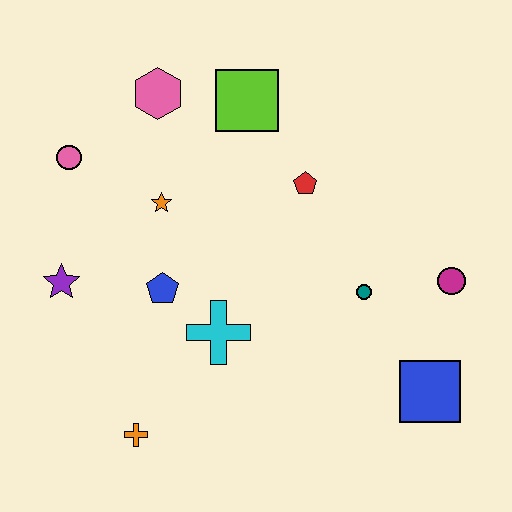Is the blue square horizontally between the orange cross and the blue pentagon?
No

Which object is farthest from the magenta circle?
The pink circle is farthest from the magenta circle.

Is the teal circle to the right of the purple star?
Yes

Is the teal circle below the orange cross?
No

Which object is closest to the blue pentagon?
The cyan cross is closest to the blue pentagon.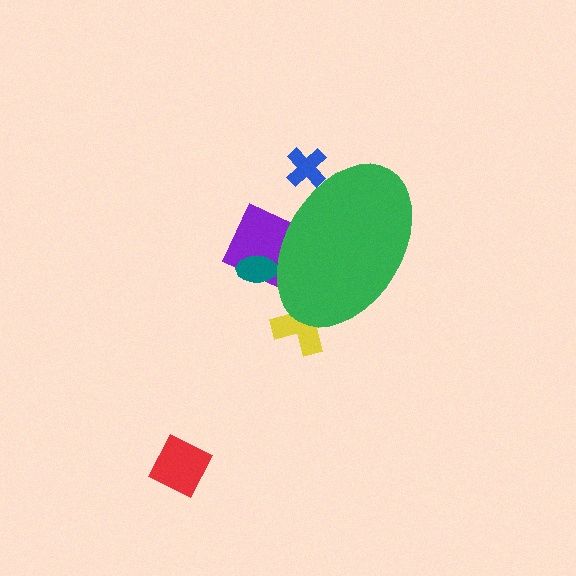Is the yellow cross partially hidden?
Yes, the yellow cross is partially hidden behind the green ellipse.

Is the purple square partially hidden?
Yes, the purple square is partially hidden behind the green ellipse.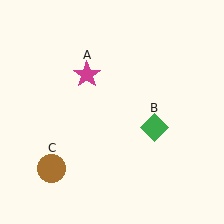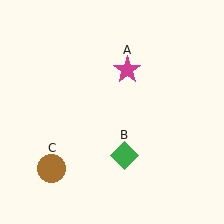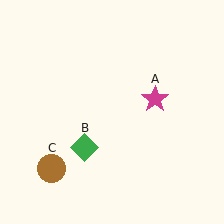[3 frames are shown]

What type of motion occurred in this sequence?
The magenta star (object A), green diamond (object B) rotated clockwise around the center of the scene.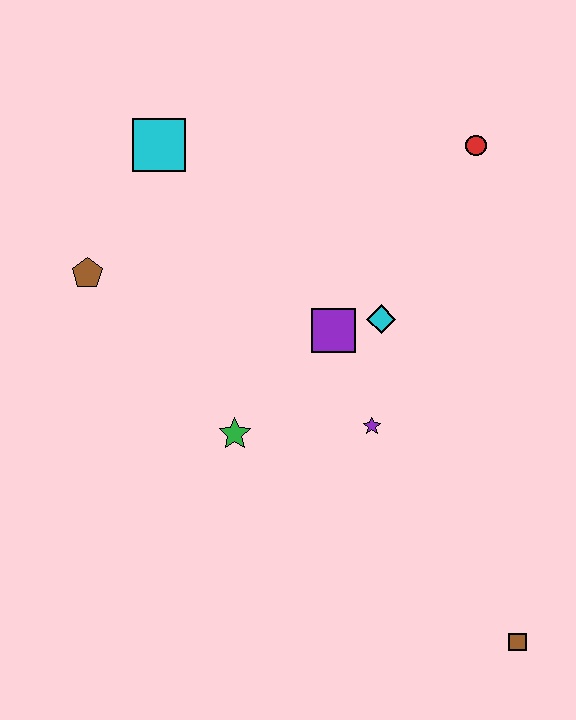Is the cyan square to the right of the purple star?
No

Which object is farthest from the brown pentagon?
The brown square is farthest from the brown pentagon.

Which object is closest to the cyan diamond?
The purple square is closest to the cyan diamond.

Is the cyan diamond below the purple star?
No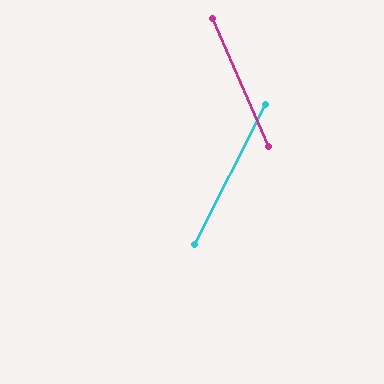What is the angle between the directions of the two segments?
Approximately 51 degrees.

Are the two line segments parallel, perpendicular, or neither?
Neither parallel nor perpendicular — they differ by about 51°.